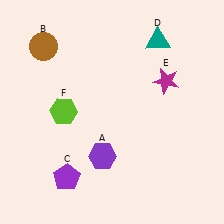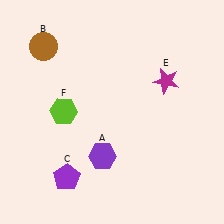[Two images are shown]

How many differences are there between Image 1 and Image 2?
There is 1 difference between the two images.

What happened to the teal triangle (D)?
The teal triangle (D) was removed in Image 2. It was in the top-right area of Image 1.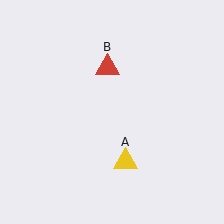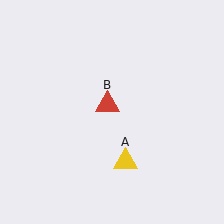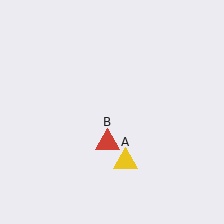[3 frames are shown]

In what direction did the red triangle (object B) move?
The red triangle (object B) moved down.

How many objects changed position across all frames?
1 object changed position: red triangle (object B).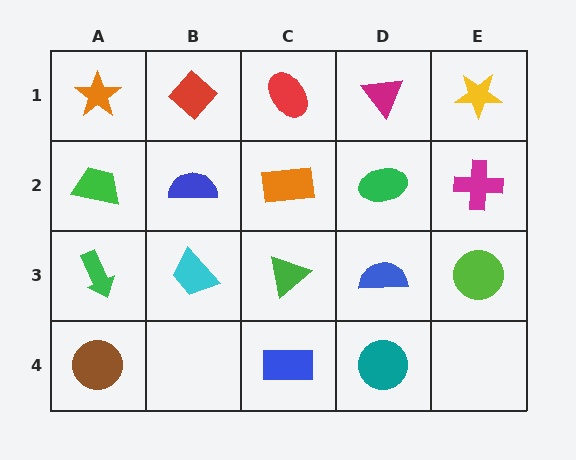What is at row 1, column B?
A red diamond.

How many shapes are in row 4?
3 shapes.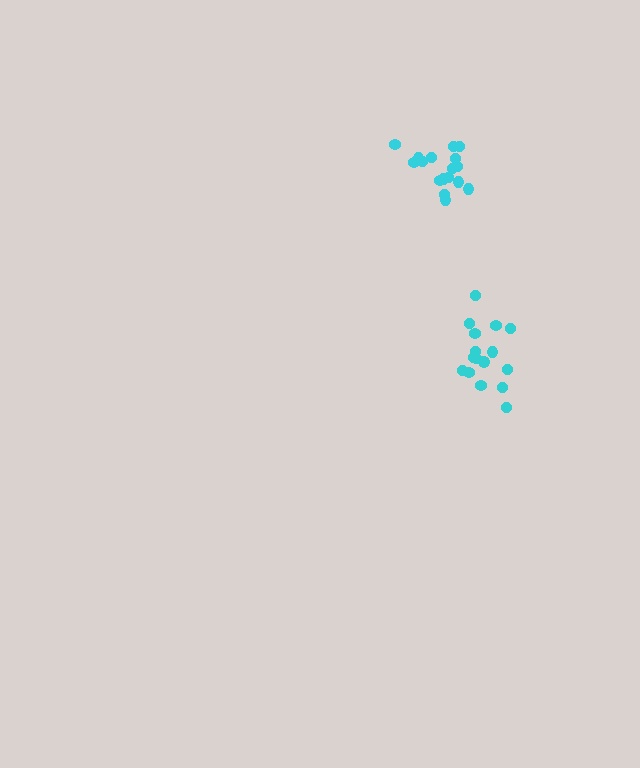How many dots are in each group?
Group 1: 16 dots, Group 2: 17 dots (33 total).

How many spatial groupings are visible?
There are 2 spatial groupings.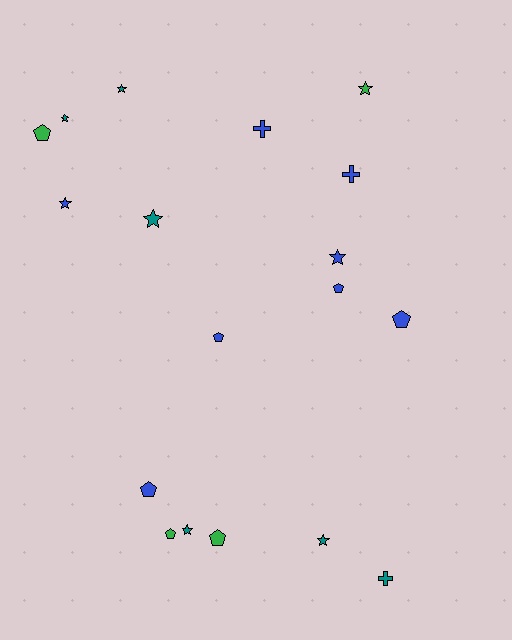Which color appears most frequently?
Blue, with 8 objects.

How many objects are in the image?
There are 18 objects.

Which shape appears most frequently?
Star, with 8 objects.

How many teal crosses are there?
There is 1 teal cross.